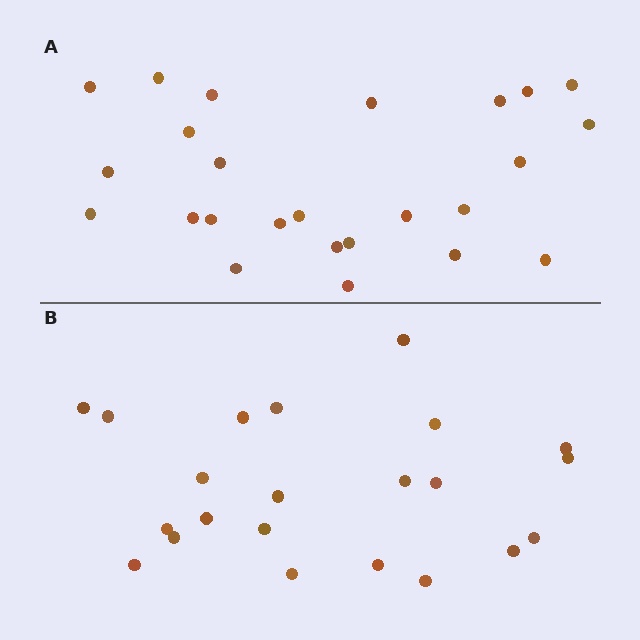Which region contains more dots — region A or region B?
Region A (the top region) has more dots.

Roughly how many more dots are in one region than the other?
Region A has just a few more — roughly 2 or 3 more dots than region B.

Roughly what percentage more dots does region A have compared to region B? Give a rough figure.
About 15% more.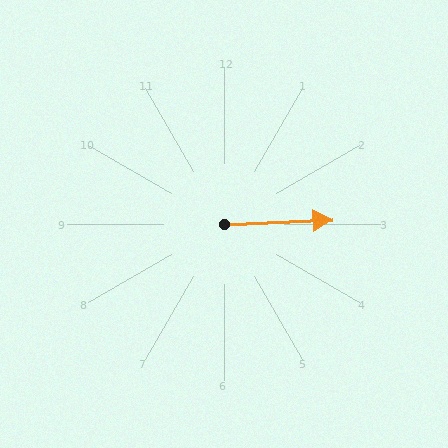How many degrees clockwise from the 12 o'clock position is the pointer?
Approximately 88 degrees.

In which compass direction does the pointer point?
East.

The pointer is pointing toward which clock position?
Roughly 3 o'clock.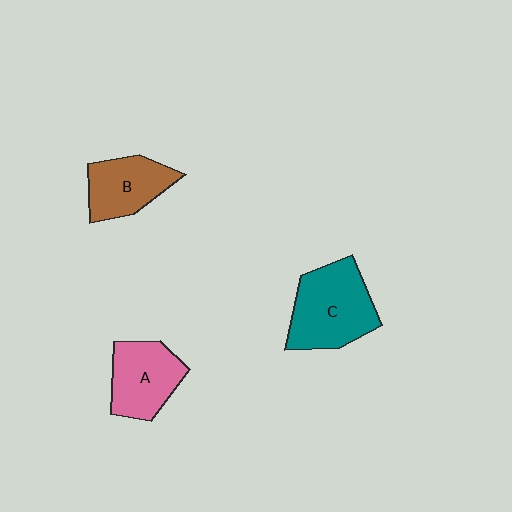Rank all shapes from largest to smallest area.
From largest to smallest: C (teal), A (pink), B (brown).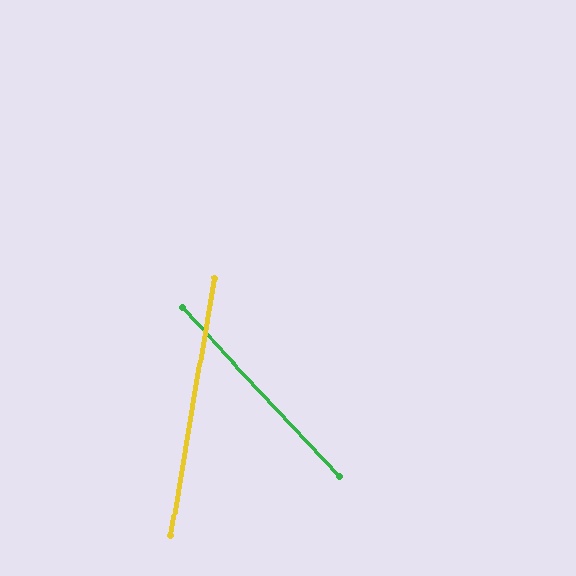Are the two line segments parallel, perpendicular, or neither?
Neither parallel nor perpendicular — they differ by about 53°.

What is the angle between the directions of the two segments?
Approximately 53 degrees.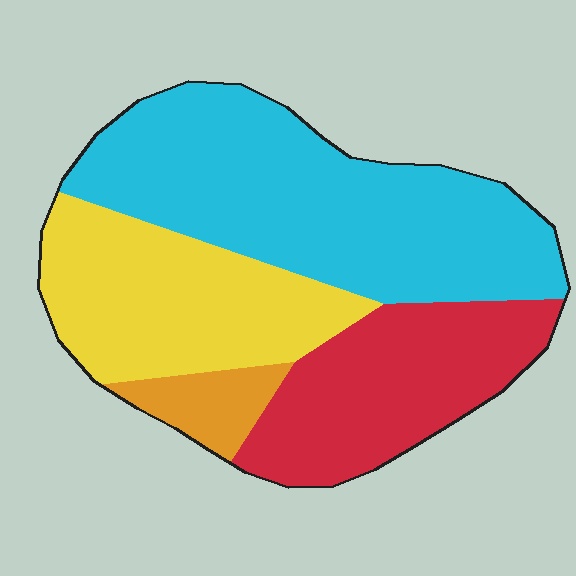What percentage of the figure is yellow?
Yellow takes up between a sixth and a third of the figure.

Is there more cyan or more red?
Cyan.